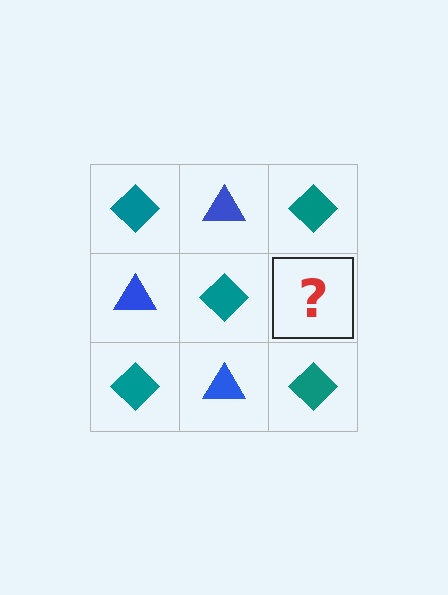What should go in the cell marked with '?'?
The missing cell should contain a blue triangle.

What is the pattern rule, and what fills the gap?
The rule is that it alternates teal diamond and blue triangle in a checkerboard pattern. The gap should be filled with a blue triangle.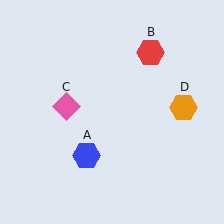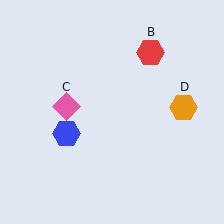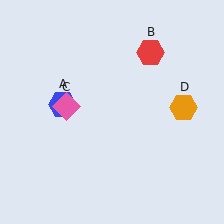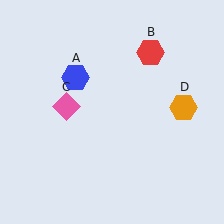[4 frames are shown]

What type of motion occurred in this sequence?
The blue hexagon (object A) rotated clockwise around the center of the scene.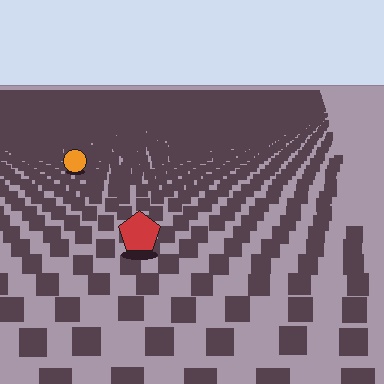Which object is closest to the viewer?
The red pentagon is closest. The texture marks near it are larger and more spread out.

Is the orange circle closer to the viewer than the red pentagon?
No. The red pentagon is closer — you can tell from the texture gradient: the ground texture is coarser near it.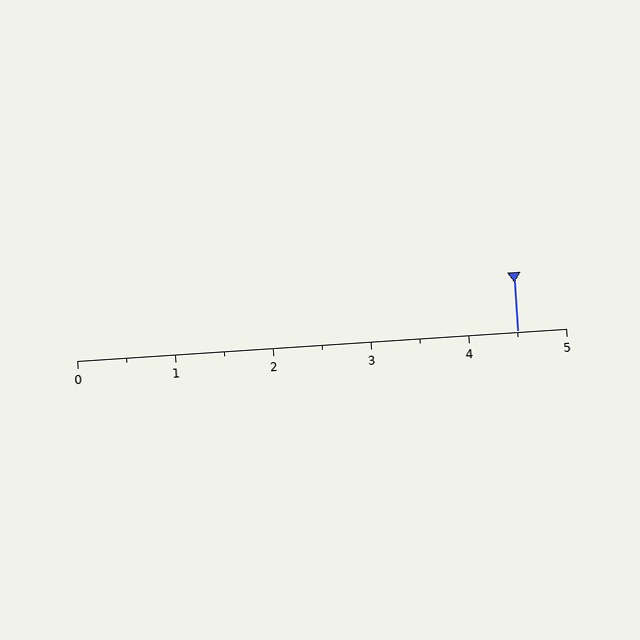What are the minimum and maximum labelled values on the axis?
The axis runs from 0 to 5.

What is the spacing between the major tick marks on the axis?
The major ticks are spaced 1 apart.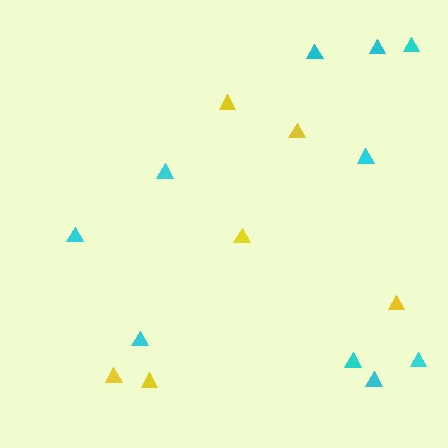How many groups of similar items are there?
There are 2 groups: one group of cyan triangles (10) and one group of yellow triangles (6).